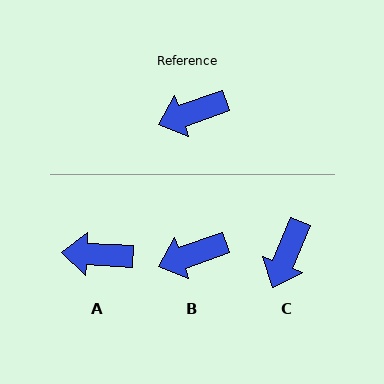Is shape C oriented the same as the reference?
No, it is off by about 48 degrees.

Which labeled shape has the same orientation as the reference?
B.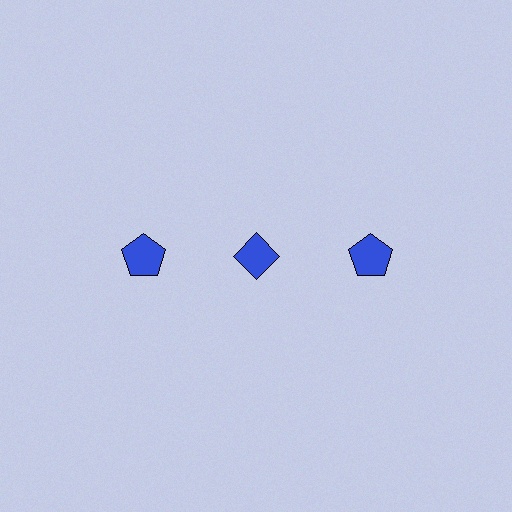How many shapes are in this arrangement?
There are 3 shapes arranged in a grid pattern.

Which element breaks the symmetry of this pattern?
The blue diamond in the top row, second from left column breaks the symmetry. All other shapes are blue pentagons.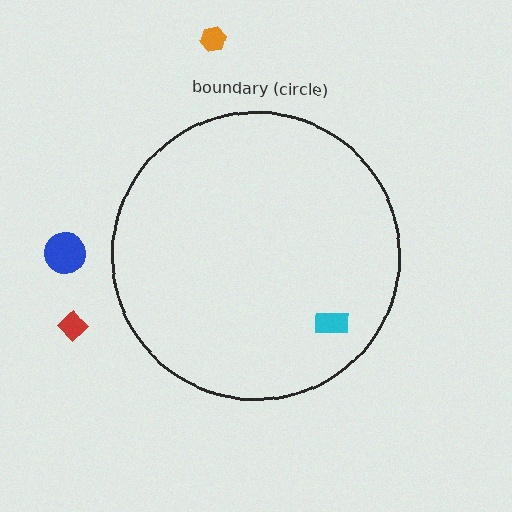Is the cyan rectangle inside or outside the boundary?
Inside.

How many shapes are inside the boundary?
1 inside, 3 outside.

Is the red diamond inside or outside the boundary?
Outside.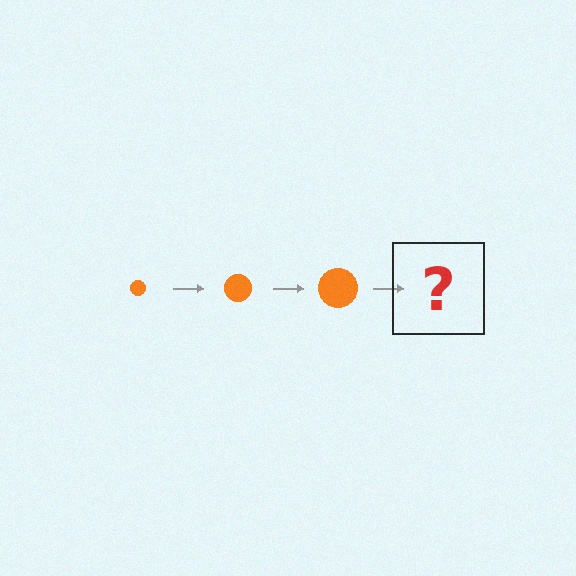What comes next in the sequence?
The next element should be an orange circle, larger than the previous one.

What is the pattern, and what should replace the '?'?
The pattern is that the circle gets progressively larger each step. The '?' should be an orange circle, larger than the previous one.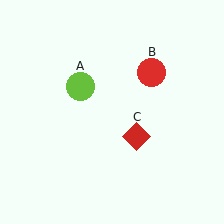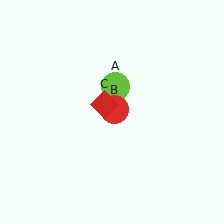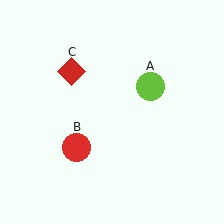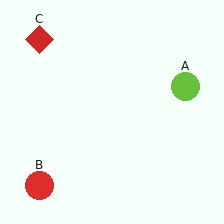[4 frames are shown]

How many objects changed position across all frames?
3 objects changed position: lime circle (object A), red circle (object B), red diamond (object C).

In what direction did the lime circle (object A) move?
The lime circle (object A) moved right.